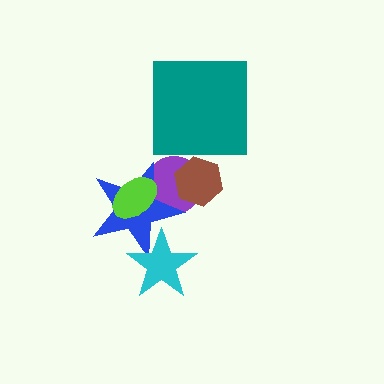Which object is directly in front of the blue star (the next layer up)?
The lime ellipse is directly in front of the blue star.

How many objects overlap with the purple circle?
3 objects overlap with the purple circle.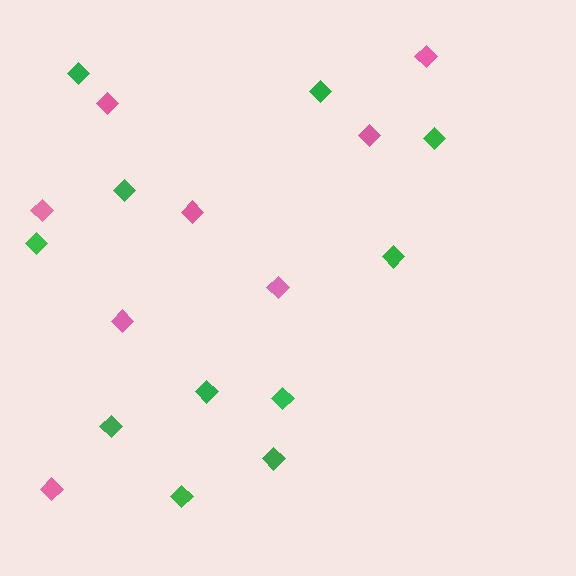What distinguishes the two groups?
There are 2 groups: one group of pink diamonds (8) and one group of green diamonds (11).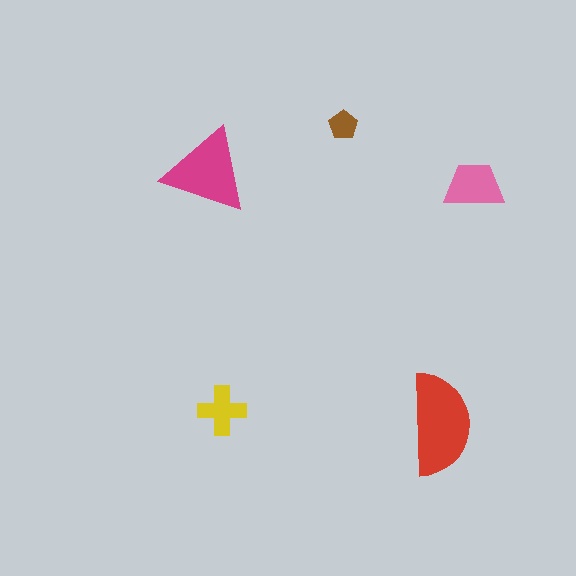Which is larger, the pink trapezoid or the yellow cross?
The pink trapezoid.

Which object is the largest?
The red semicircle.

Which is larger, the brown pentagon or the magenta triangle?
The magenta triangle.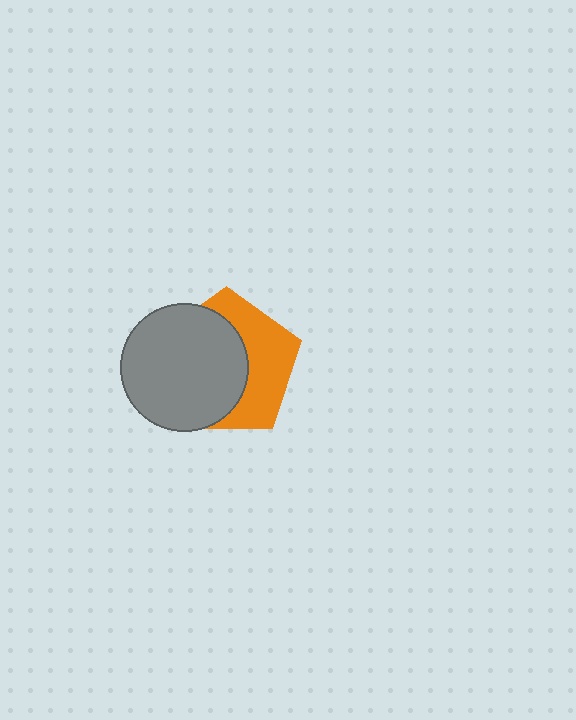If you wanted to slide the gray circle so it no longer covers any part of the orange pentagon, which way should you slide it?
Slide it left — that is the most direct way to separate the two shapes.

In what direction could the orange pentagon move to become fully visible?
The orange pentagon could move right. That would shift it out from behind the gray circle entirely.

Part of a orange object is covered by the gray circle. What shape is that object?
It is a pentagon.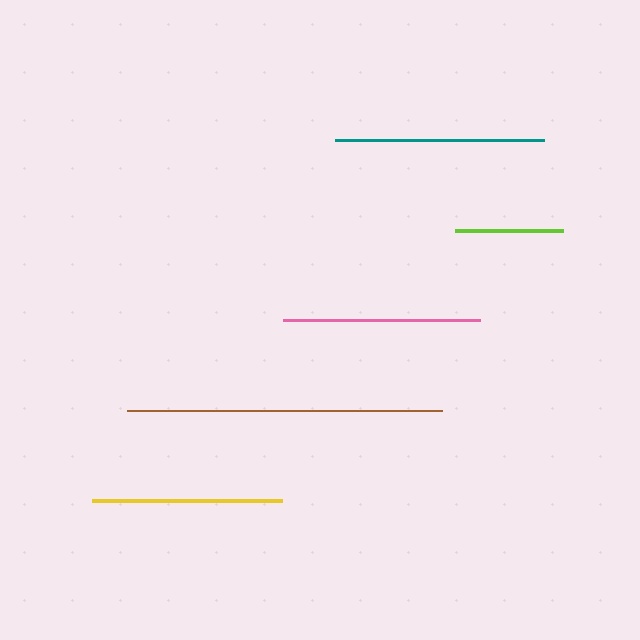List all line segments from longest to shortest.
From longest to shortest: brown, teal, pink, yellow, lime.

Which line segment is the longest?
The brown line is the longest at approximately 315 pixels.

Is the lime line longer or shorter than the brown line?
The brown line is longer than the lime line.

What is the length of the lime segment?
The lime segment is approximately 108 pixels long.